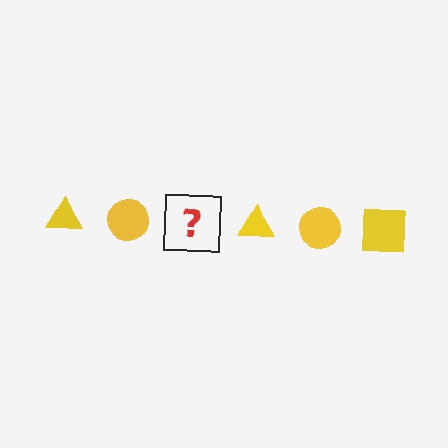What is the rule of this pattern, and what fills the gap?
The rule is that the pattern cycles through triangle, circle, square shapes in yellow. The gap should be filled with a yellow square.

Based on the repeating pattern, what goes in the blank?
The blank should be a yellow square.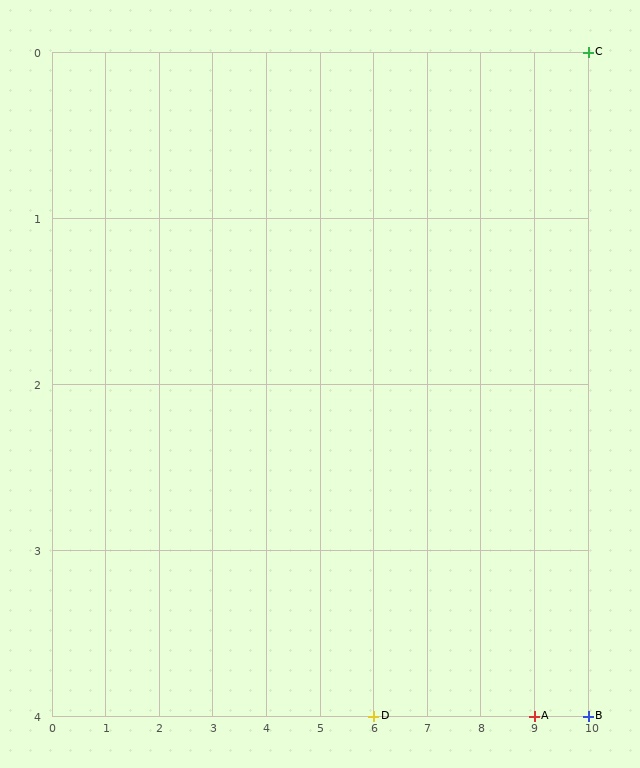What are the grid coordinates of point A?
Point A is at grid coordinates (9, 4).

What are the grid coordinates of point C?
Point C is at grid coordinates (10, 0).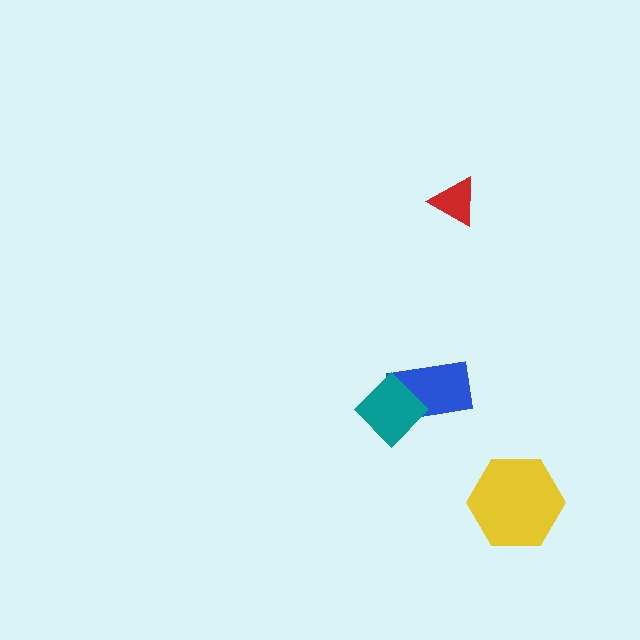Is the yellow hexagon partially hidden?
No, no other shape covers it.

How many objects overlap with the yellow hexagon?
0 objects overlap with the yellow hexagon.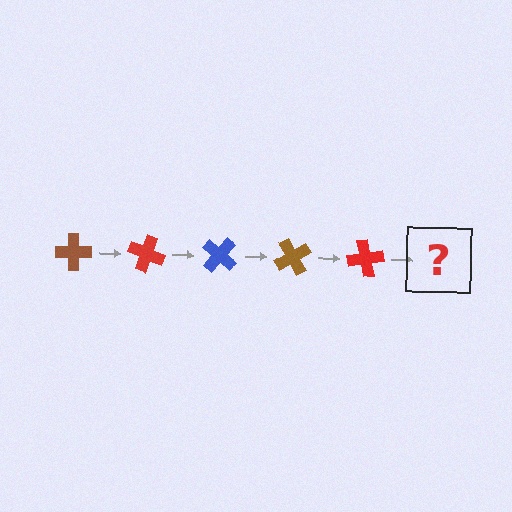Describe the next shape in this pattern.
It should be a blue cross, rotated 100 degrees from the start.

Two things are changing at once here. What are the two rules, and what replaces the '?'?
The two rules are that it rotates 20 degrees each step and the color cycles through brown, red, and blue. The '?' should be a blue cross, rotated 100 degrees from the start.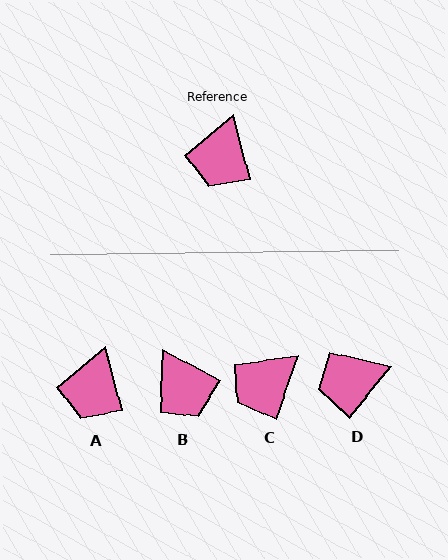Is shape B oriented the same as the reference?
No, it is off by about 47 degrees.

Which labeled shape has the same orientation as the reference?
A.